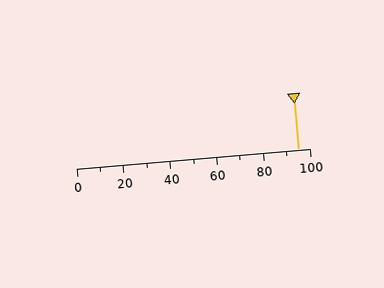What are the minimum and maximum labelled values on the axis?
The axis runs from 0 to 100.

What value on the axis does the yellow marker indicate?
The marker indicates approximately 95.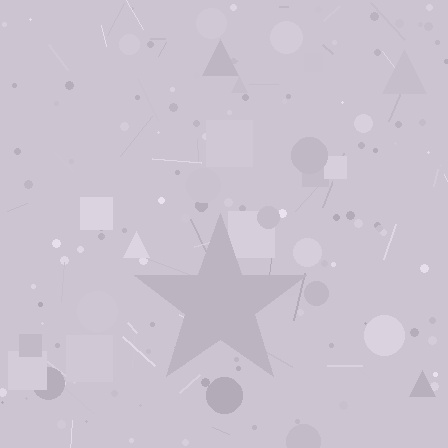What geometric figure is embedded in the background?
A star is embedded in the background.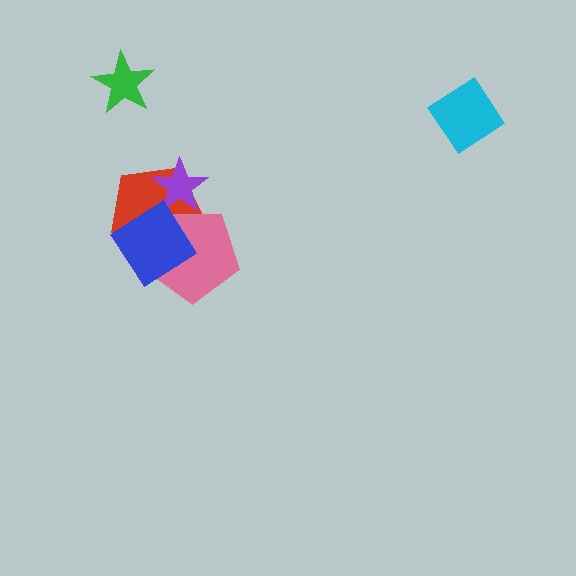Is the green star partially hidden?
No, no other shape covers it.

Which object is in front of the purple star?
The pink pentagon is in front of the purple star.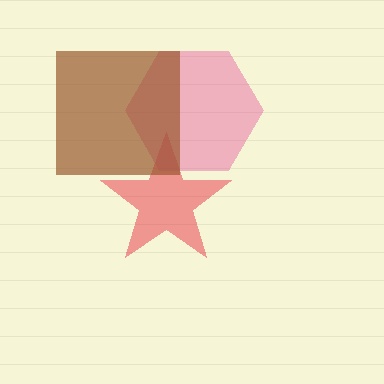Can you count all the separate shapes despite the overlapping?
Yes, there are 3 separate shapes.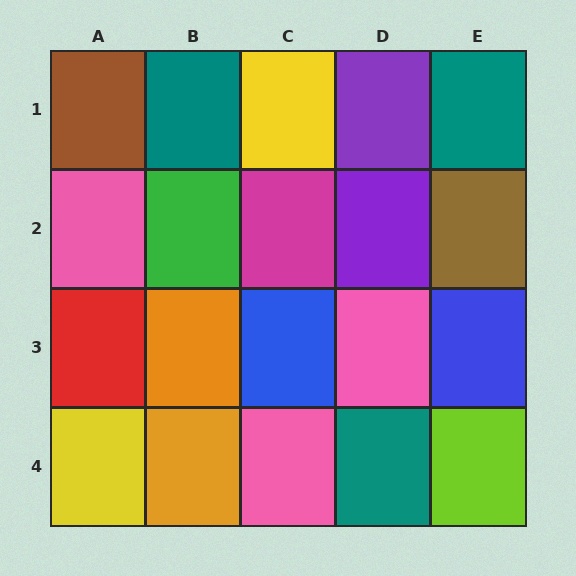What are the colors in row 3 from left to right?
Red, orange, blue, pink, blue.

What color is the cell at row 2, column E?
Brown.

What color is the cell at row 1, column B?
Teal.